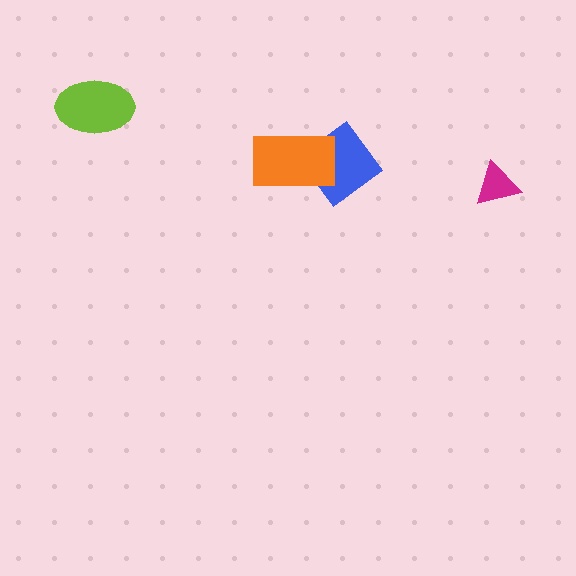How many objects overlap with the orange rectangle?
1 object overlaps with the orange rectangle.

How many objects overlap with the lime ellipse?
0 objects overlap with the lime ellipse.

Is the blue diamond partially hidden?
Yes, it is partially covered by another shape.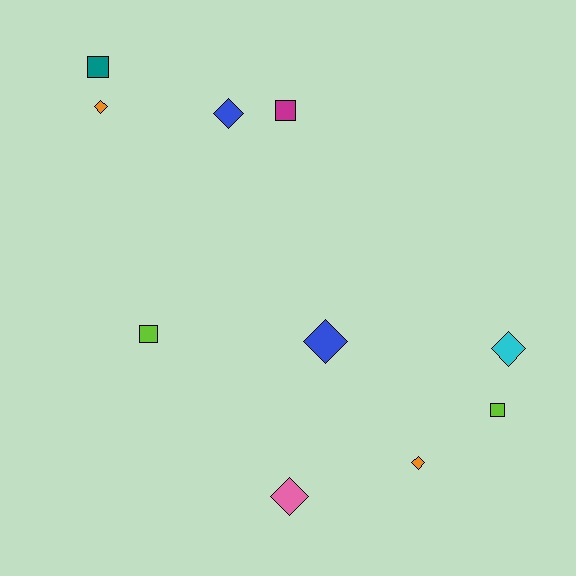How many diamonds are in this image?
There are 6 diamonds.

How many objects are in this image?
There are 10 objects.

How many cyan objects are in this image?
There is 1 cyan object.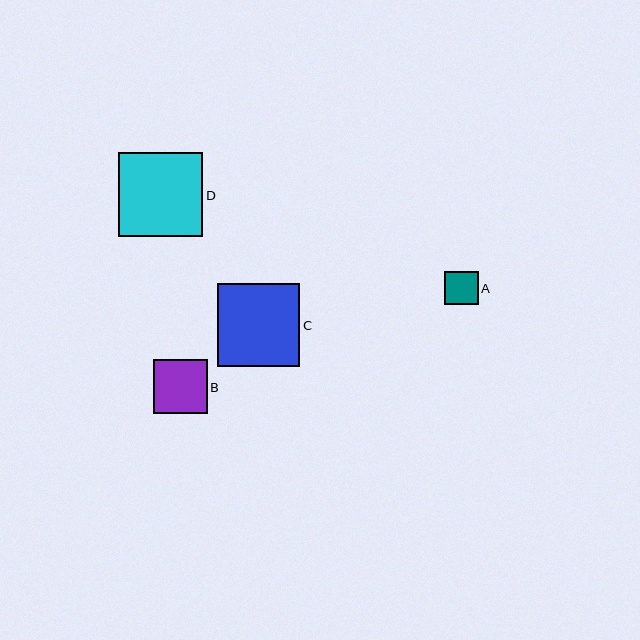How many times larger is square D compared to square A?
Square D is approximately 2.5 times the size of square A.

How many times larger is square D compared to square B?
Square D is approximately 1.6 times the size of square B.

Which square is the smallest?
Square A is the smallest with a size of approximately 33 pixels.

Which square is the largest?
Square D is the largest with a size of approximately 84 pixels.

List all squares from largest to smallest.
From largest to smallest: D, C, B, A.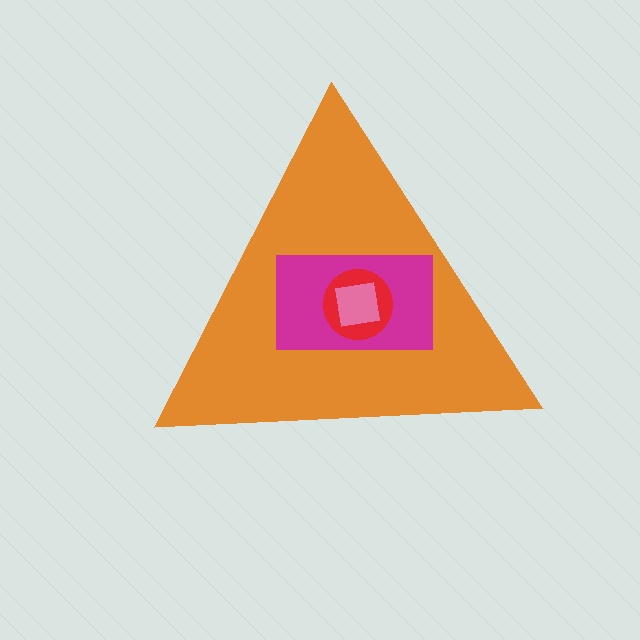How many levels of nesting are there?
4.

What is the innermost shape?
The pink square.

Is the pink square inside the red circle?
Yes.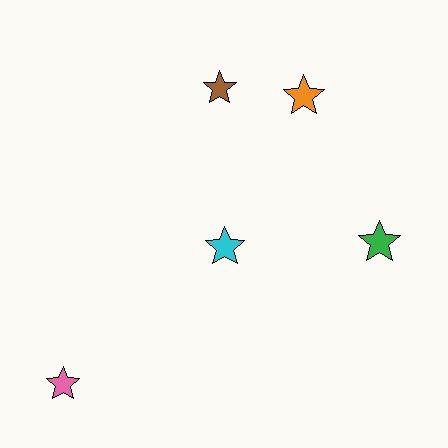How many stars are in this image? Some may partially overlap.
There are 5 stars.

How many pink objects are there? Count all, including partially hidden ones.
There is 1 pink object.